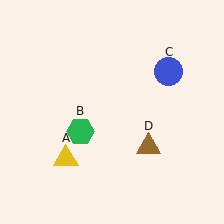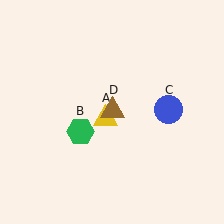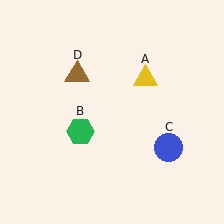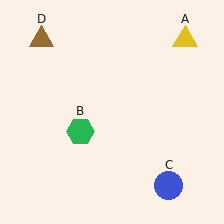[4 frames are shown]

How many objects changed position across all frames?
3 objects changed position: yellow triangle (object A), blue circle (object C), brown triangle (object D).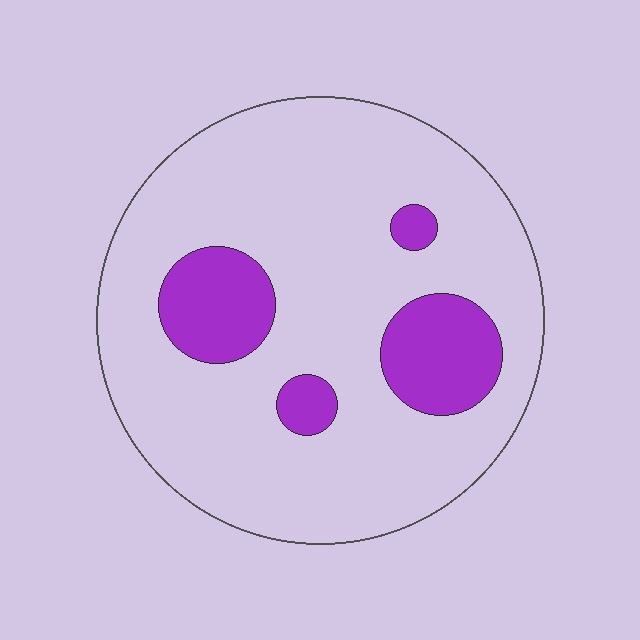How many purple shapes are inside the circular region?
4.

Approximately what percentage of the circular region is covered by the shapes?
Approximately 15%.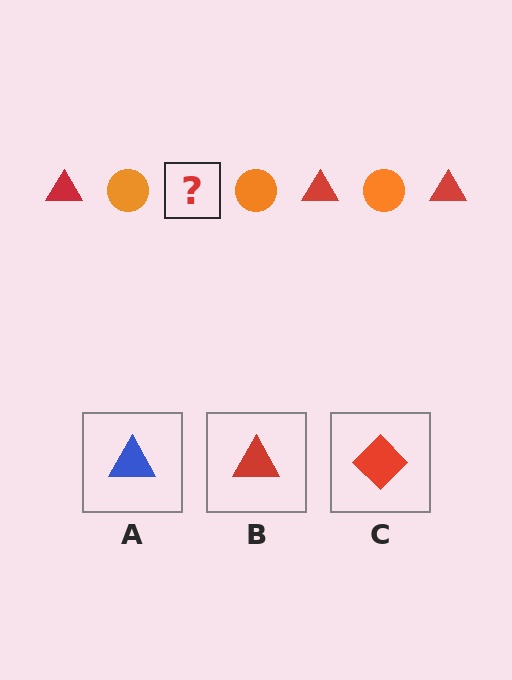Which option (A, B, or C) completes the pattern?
B.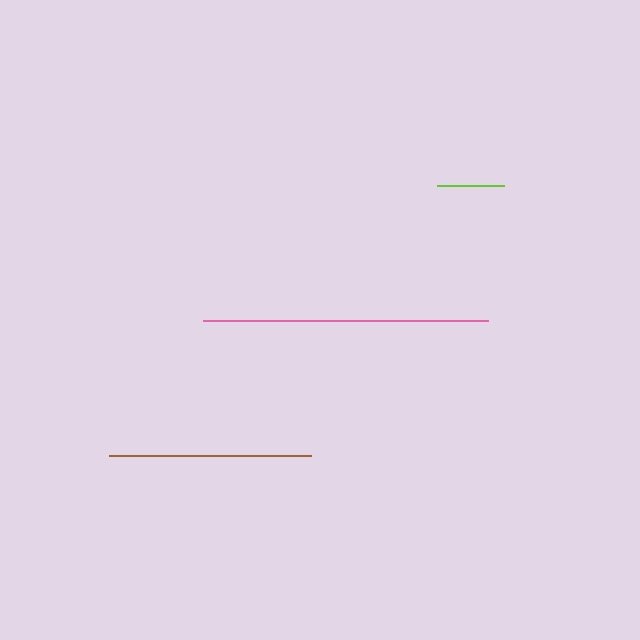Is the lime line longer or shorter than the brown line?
The brown line is longer than the lime line.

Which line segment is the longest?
The pink line is the longest at approximately 284 pixels.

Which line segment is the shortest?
The lime line is the shortest at approximately 66 pixels.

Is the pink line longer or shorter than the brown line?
The pink line is longer than the brown line.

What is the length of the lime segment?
The lime segment is approximately 66 pixels long.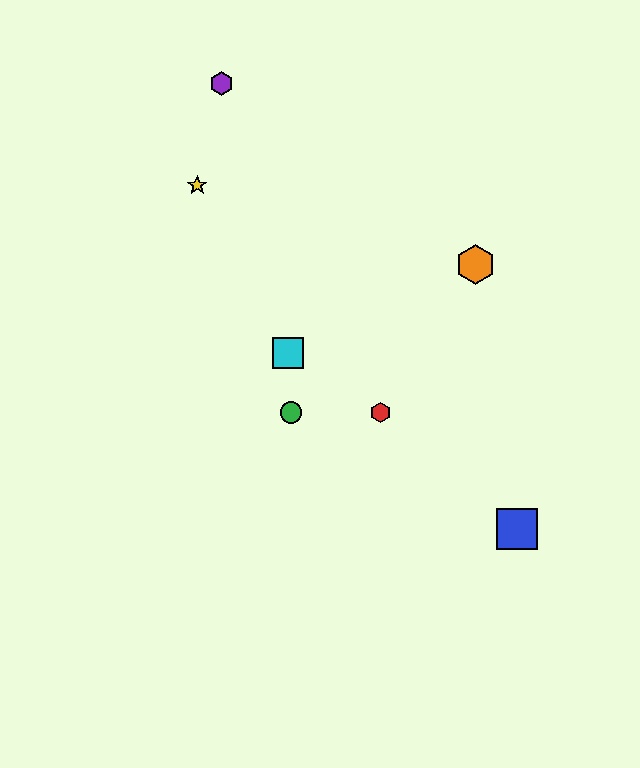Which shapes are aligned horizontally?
The red hexagon, the green circle are aligned horizontally.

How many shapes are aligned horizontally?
2 shapes (the red hexagon, the green circle) are aligned horizontally.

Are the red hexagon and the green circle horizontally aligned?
Yes, both are at y≈412.